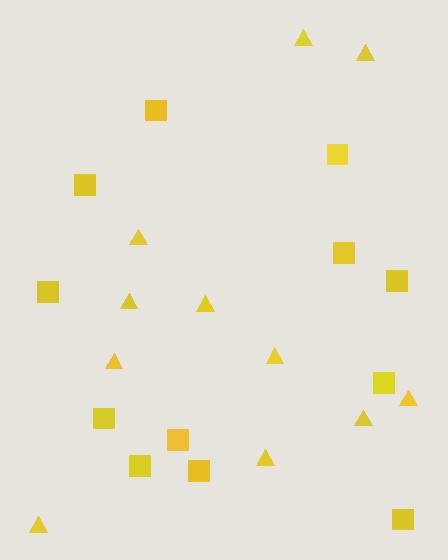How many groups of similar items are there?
There are 2 groups: one group of triangles (11) and one group of squares (12).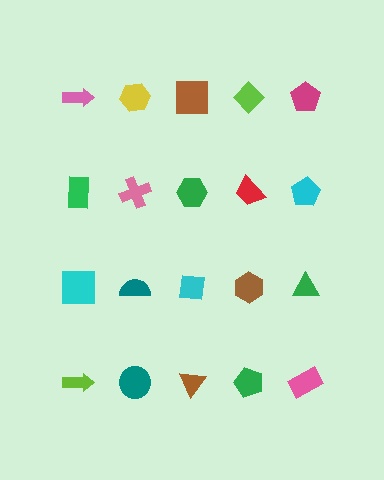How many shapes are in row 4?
5 shapes.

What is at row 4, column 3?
A brown triangle.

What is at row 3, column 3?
A cyan square.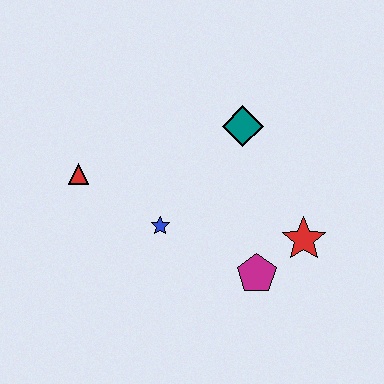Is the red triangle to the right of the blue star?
No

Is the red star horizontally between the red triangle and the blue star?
No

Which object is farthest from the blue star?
The red star is farthest from the blue star.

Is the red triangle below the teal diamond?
Yes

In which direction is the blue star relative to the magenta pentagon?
The blue star is to the left of the magenta pentagon.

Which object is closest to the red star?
The magenta pentagon is closest to the red star.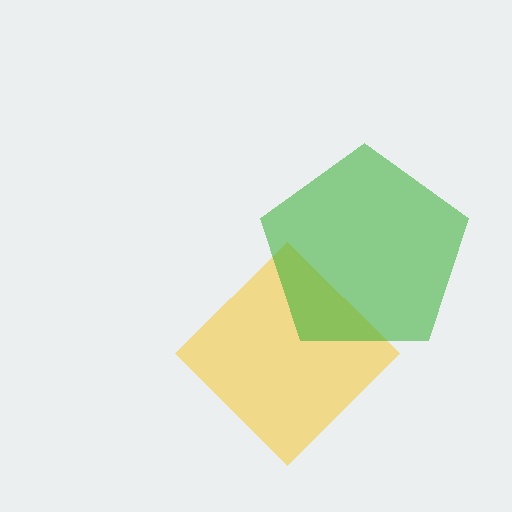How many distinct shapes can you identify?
There are 2 distinct shapes: a yellow diamond, a green pentagon.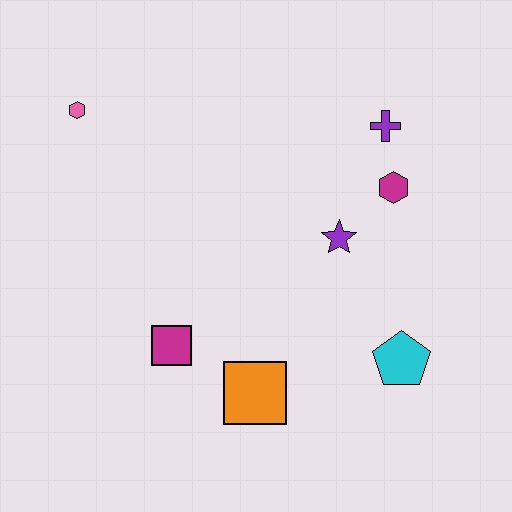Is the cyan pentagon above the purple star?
No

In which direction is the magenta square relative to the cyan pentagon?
The magenta square is to the left of the cyan pentagon.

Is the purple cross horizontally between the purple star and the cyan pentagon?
Yes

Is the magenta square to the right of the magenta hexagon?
No